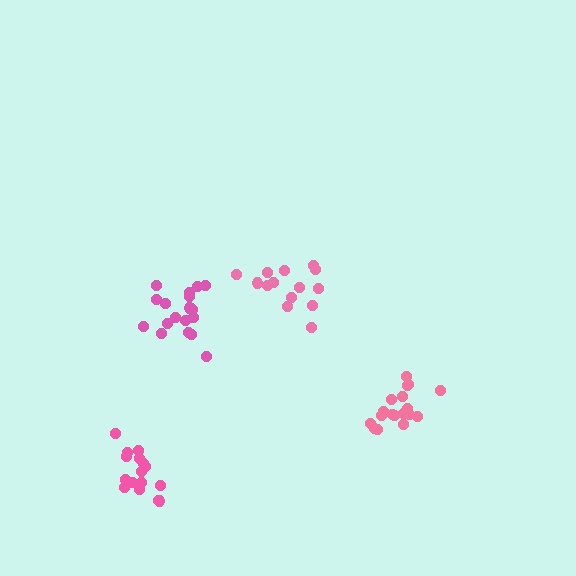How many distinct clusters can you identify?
There are 4 distinct clusters.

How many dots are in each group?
Group 1: 14 dots, Group 2: 16 dots, Group 3: 18 dots, Group 4: 19 dots (67 total).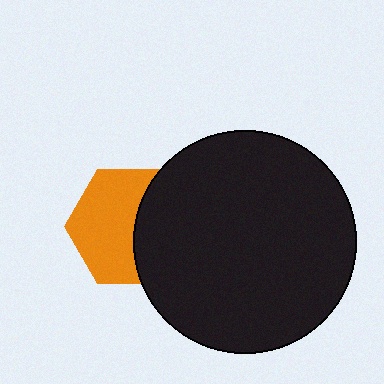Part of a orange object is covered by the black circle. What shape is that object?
It is a hexagon.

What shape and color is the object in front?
The object in front is a black circle.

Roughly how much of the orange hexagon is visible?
About half of it is visible (roughly 59%).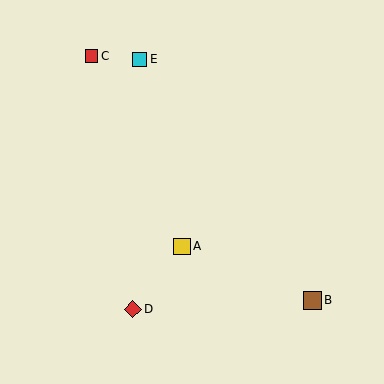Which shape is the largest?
The brown square (labeled B) is the largest.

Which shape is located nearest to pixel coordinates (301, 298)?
The brown square (labeled B) at (312, 300) is nearest to that location.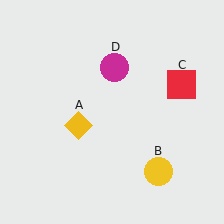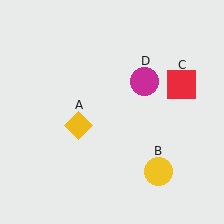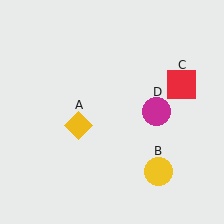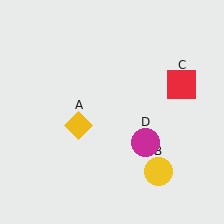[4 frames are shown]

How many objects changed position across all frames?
1 object changed position: magenta circle (object D).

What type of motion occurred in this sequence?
The magenta circle (object D) rotated clockwise around the center of the scene.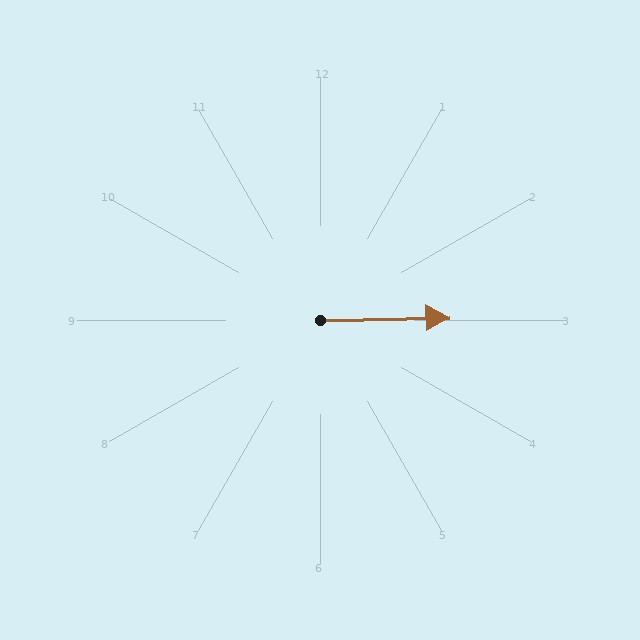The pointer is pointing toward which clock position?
Roughly 3 o'clock.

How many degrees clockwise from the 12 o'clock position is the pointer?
Approximately 89 degrees.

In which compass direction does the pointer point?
East.